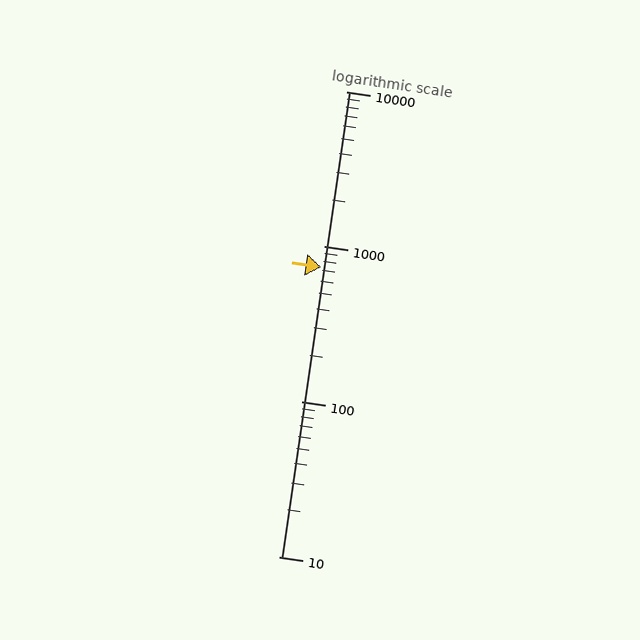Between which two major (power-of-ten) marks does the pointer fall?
The pointer is between 100 and 1000.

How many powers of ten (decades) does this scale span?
The scale spans 3 decades, from 10 to 10000.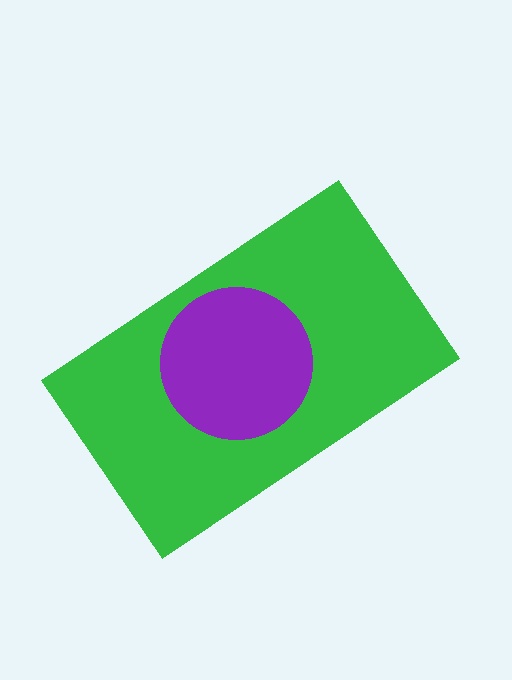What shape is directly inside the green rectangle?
The purple circle.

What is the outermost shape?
The green rectangle.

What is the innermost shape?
The purple circle.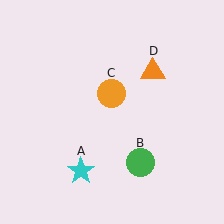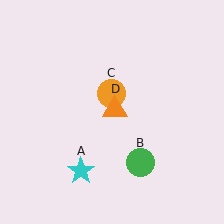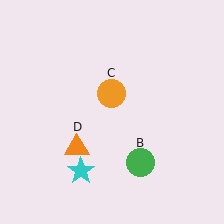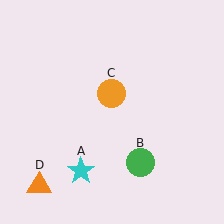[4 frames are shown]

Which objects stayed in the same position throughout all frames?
Cyan star (object A) and green circle (object B) and orange circle (object C) remained stationary.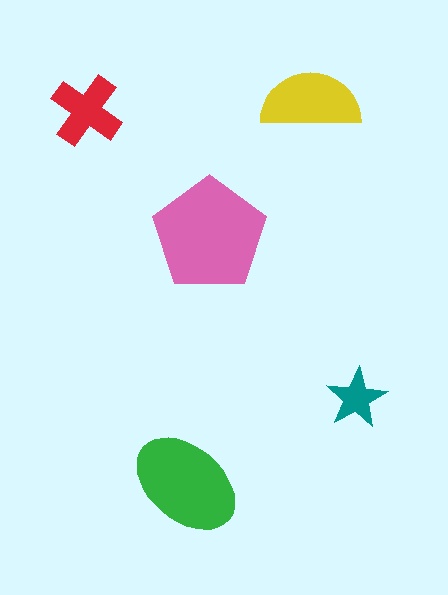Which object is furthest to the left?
The red cross is leftmost.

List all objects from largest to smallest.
The pink pentagon, the green ellipse, the yellow semicircle, the red cross, the teal star.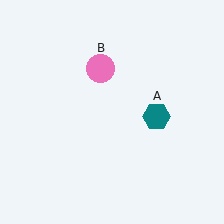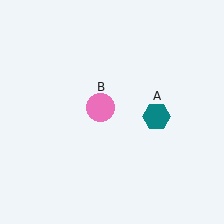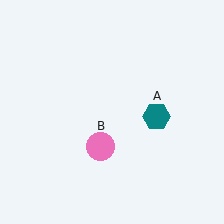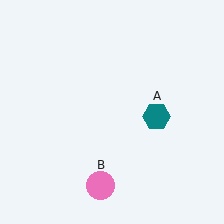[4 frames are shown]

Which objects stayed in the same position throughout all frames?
Teal hexagon (object A) remained stationary.